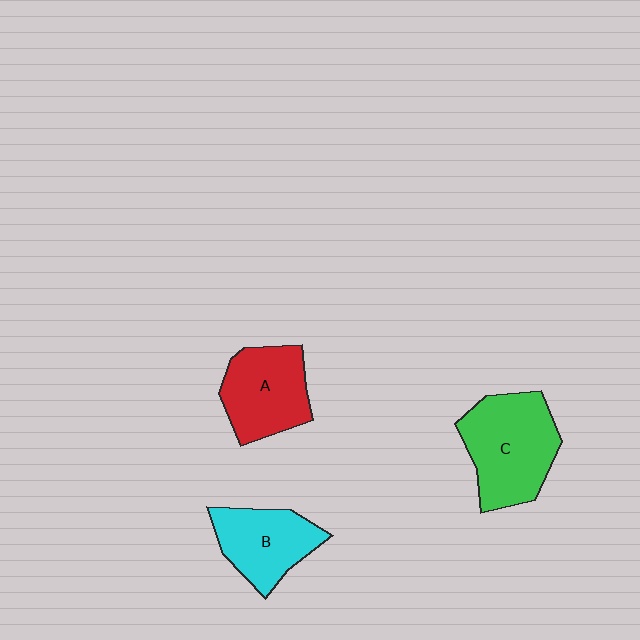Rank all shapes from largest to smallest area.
From largest to smallest: C (green), A (red), B (cyan).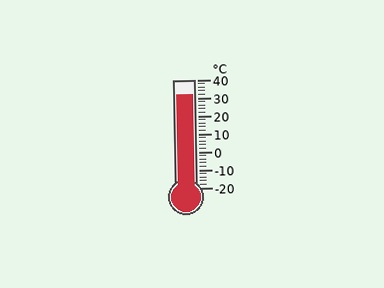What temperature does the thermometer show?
The thermometer shows approximately 32°C.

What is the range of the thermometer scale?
The thermometer scale ranges from -20°C to 40°C.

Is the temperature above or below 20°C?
The temperature is above 20°C.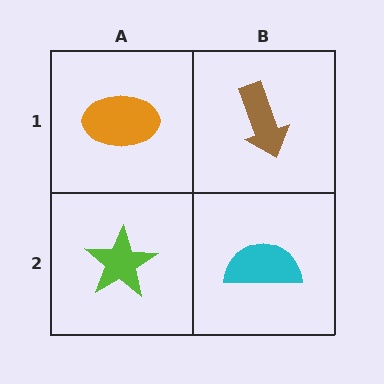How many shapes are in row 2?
2 shapes.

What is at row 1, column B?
A brown arrow.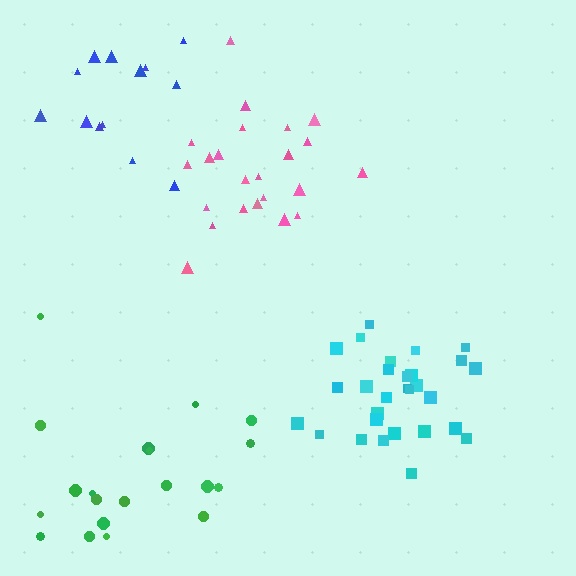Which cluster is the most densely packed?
Cyan.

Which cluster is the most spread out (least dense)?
Green.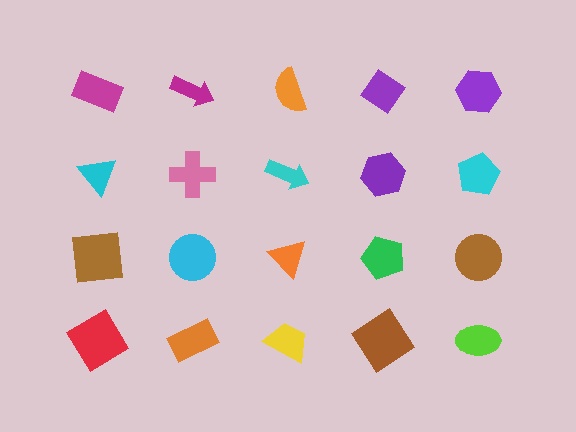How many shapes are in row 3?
5 shapes.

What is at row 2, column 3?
A cyan arrow.